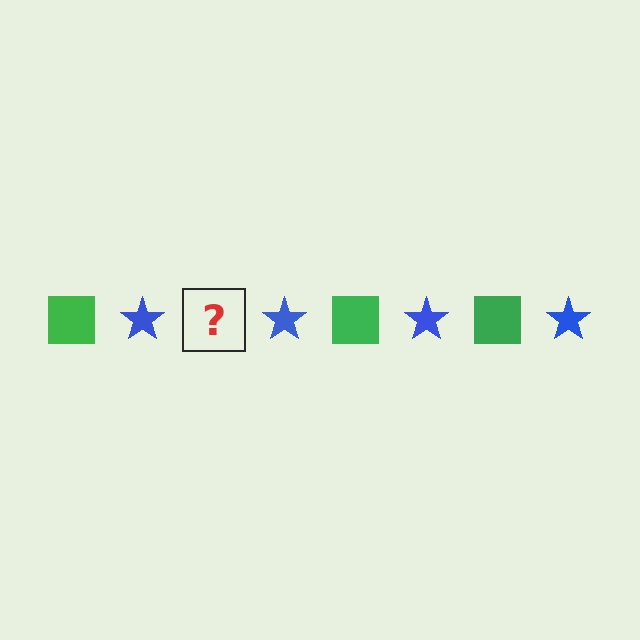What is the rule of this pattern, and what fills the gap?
The rule is that the pattern alternates between green square and blue star. The gap should be filled with a green square.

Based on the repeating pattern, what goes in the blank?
The blank should be a green square.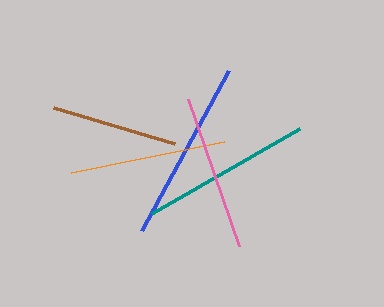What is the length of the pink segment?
The pink segment is approximately 156 pixels long.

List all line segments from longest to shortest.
From longest to shortest: blue, teal, orange, pink, brown.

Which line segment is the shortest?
The brown line is the shortest at approximately 126 pixels.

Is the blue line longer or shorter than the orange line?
The blue line is longer than the orange line.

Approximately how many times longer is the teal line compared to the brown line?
The teal line is approximately 1.3 times the length of the brown line.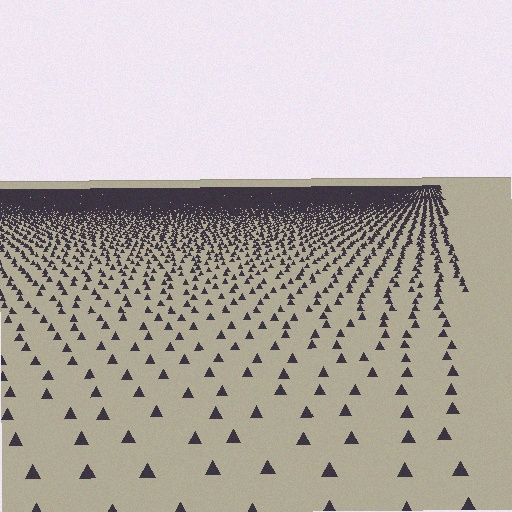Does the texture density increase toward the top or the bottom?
Density increases toward the top.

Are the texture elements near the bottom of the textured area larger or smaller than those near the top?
Larger. Near the bottom, elements are closer to the viewer and appear at a bigger on-screen size.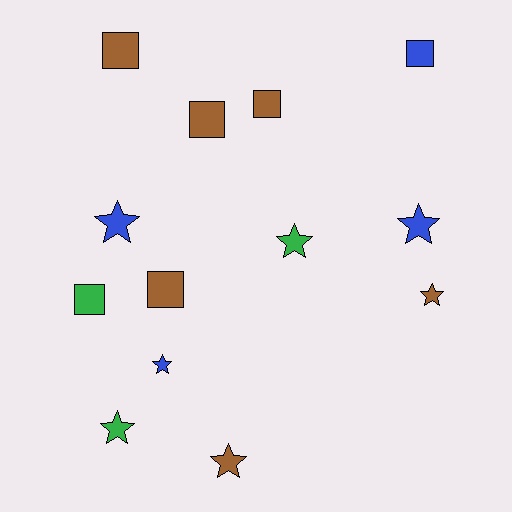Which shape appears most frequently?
Star, with 7 objects.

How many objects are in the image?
There are 13 objects.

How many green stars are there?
There are 2 green stars.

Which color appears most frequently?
Brown, with 6 objects.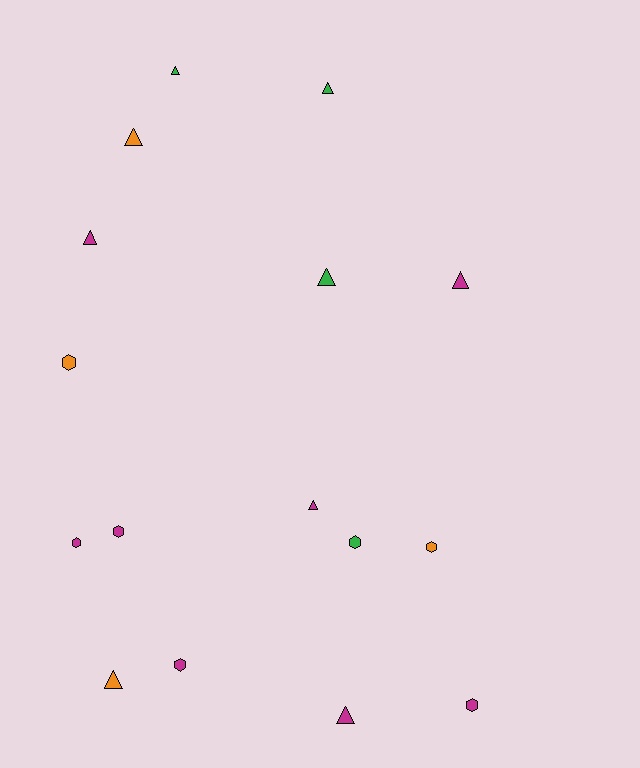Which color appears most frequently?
Magenta, with 8 objects.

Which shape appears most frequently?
Triangle, with 9 objects.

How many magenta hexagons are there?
There are 4 magenta hexagons.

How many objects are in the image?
There are 16 objects.